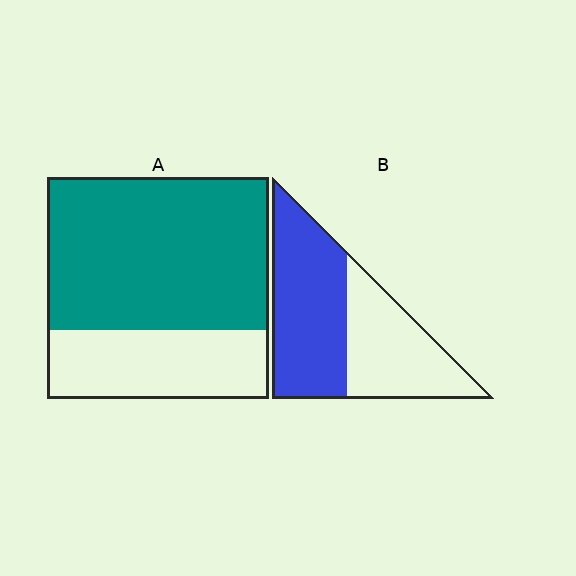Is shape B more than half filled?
Yes.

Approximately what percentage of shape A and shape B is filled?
A is approximately 70% and B is approximately 55%.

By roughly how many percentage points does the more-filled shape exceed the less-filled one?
By roughly 15 percentage points (A over B).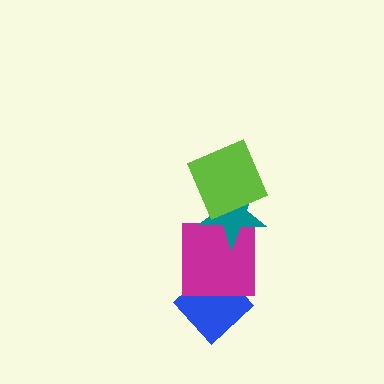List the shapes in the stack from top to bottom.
From top to bottom: the lime square, the teal star, the magenta square, the blue diamond.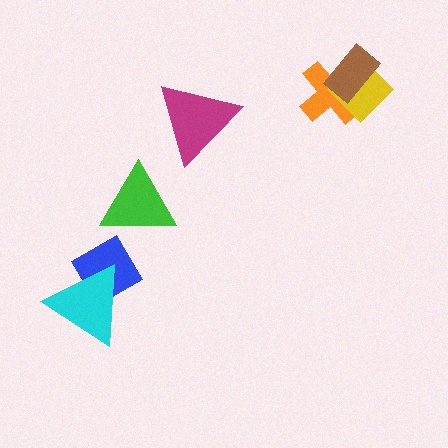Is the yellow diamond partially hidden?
Yes, it is partially covered by another shape.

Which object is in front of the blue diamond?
The cyan triangle is in front of the blue diamond.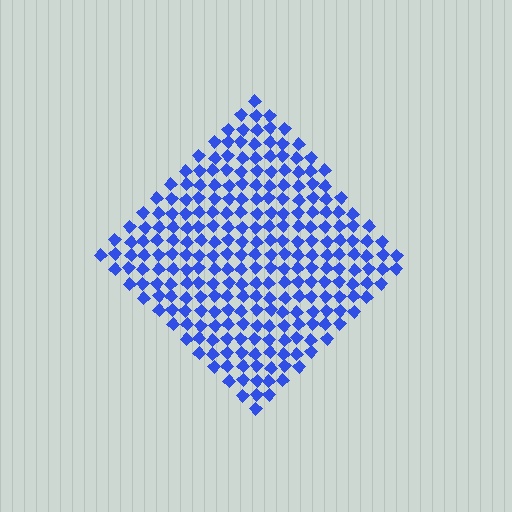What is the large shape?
The large shape is a diamond.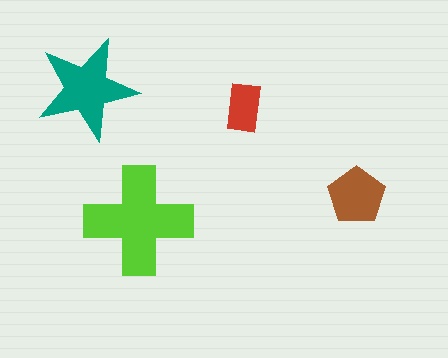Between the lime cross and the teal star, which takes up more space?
The lime cross.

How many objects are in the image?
There are 4 objects in the image.